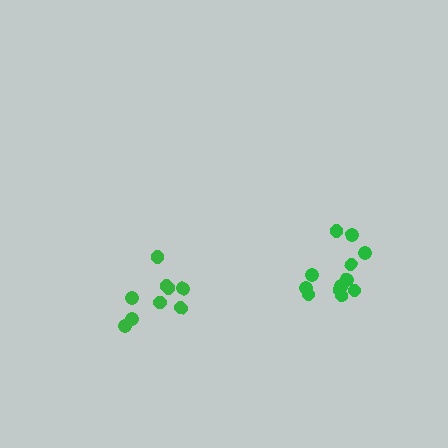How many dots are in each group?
Group 1: 12 dots, Group 2: 9 dots (21 total).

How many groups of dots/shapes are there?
There are 2 groups.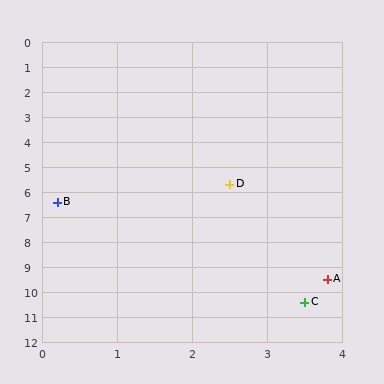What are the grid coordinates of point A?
Point A is at approximately (3.8, 9.5).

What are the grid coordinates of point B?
Point B is at approximately (0.2, 6.4).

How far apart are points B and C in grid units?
Points B and C are about 5.2 grid units apart.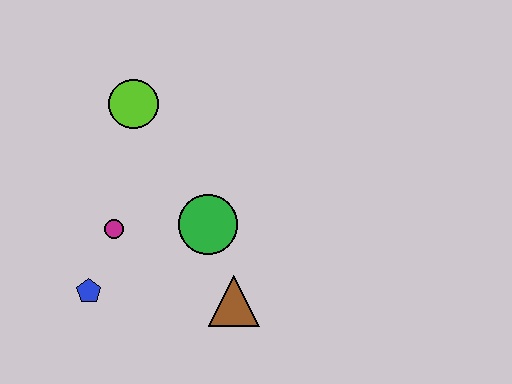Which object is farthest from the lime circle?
The brown triangle is farthest from the lime circle.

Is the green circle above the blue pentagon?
Yes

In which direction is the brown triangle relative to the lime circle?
The brown triangle is below the lime circle.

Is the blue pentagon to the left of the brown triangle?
Yes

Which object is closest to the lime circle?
The magenta circle is closest to the lime circle.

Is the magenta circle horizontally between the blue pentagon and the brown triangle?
Yes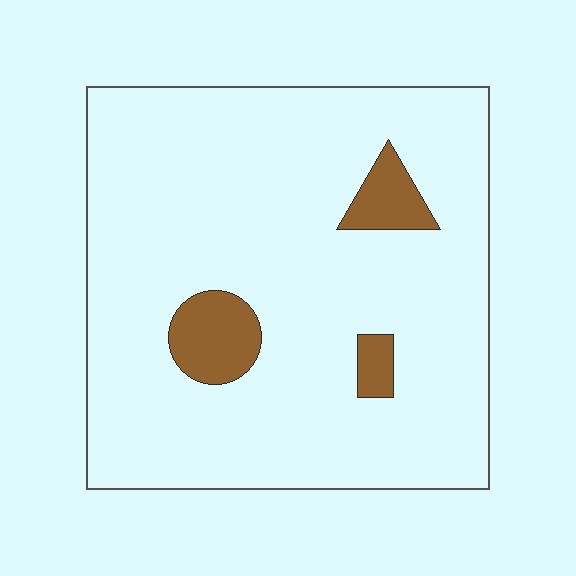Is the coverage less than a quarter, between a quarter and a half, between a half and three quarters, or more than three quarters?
Less than a quarter.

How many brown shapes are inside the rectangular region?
3.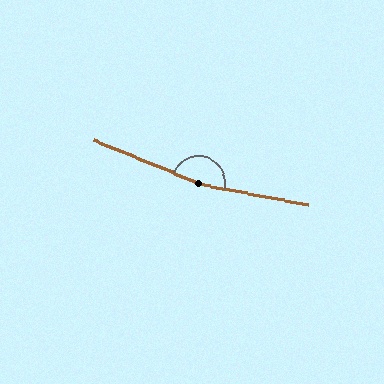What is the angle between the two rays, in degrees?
Approximately 169 degrees.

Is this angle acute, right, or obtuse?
It is obtuse.